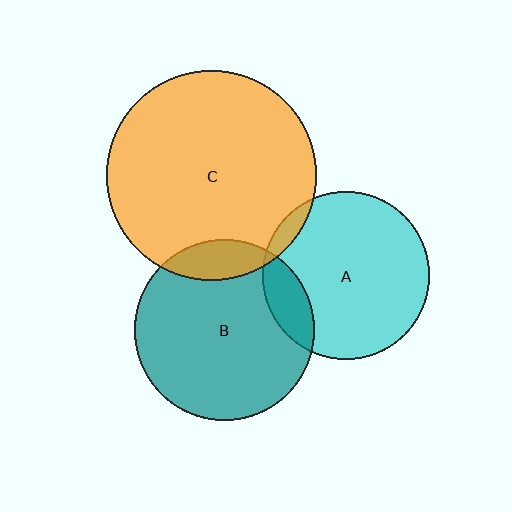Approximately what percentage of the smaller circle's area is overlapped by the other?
Approximately 5%.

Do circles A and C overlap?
Yes.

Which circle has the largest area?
Circle C (orange).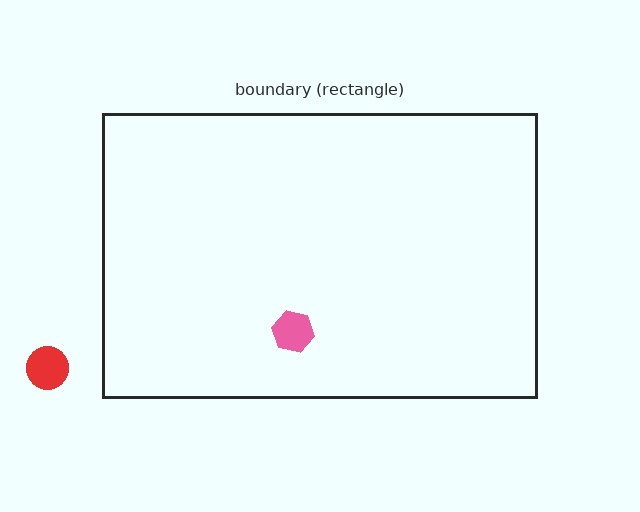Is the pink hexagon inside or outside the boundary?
Inside.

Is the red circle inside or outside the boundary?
Outside.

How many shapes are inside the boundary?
1 inside, 1 outside.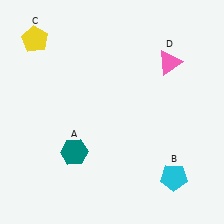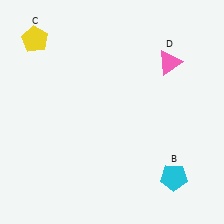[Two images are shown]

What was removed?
The teal hexagon (A) was removed in Image 2.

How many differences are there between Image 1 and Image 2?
There is 1 difference between the two images.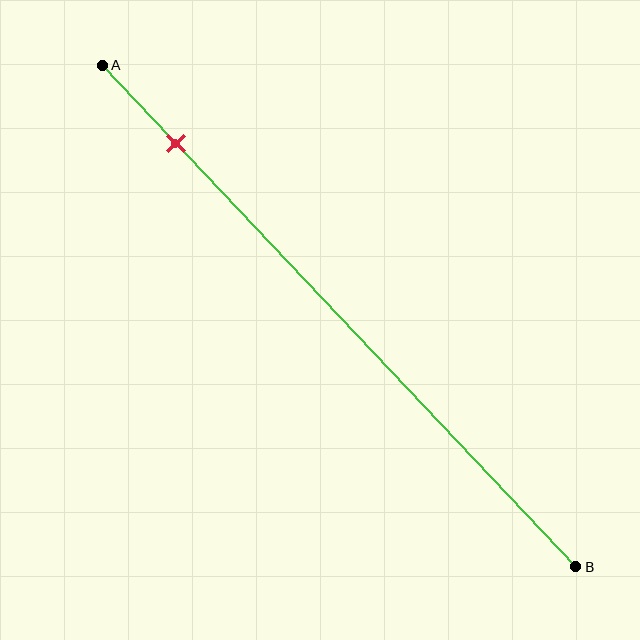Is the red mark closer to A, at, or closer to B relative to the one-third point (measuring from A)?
The red mark is closer to point A than the one-third point of segment AB.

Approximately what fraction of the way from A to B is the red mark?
The red mark is approximately 15% of the way from A to B.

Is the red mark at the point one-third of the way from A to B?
No, the mark is at about 15% from A, not at the 33% one-third point.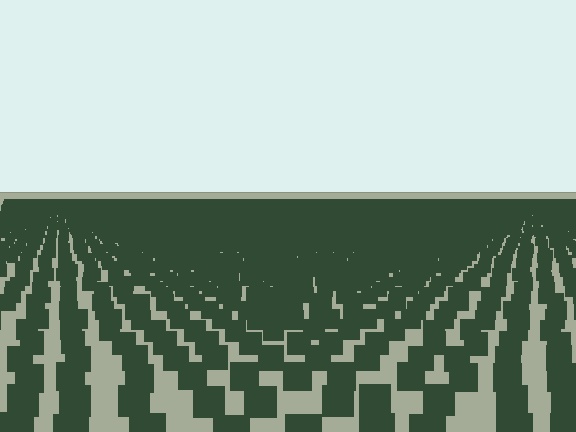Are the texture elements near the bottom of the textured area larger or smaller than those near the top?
Larger. Near the bottom, elements are closer to the viewer and appear at a bigger on-screen size.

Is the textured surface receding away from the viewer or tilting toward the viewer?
The surface is receding away from the viewer. Texture elements get smaller and denser toward the top.